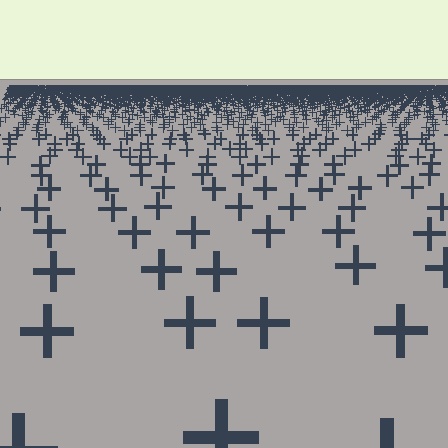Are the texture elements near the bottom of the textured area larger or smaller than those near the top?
Larger. Near the bottom, elements are closer to the viewer and appear at a bigger on-screen size.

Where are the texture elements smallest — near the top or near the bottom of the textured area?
Near the top.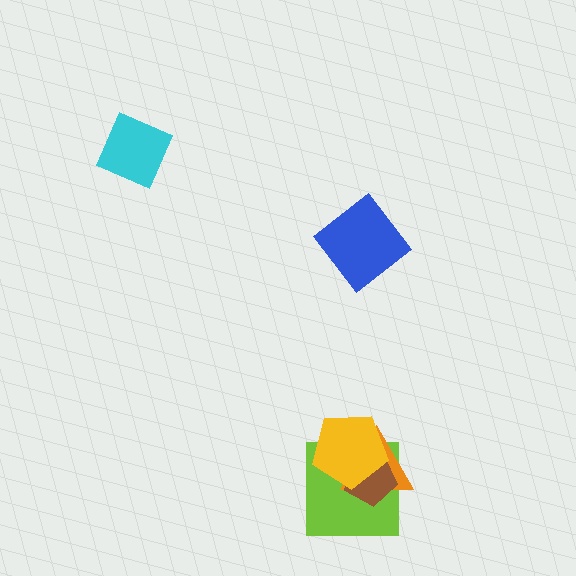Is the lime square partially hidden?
Yes, it is partially covered by another shape.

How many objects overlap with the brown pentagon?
3 objects overlap with the brown pentagon.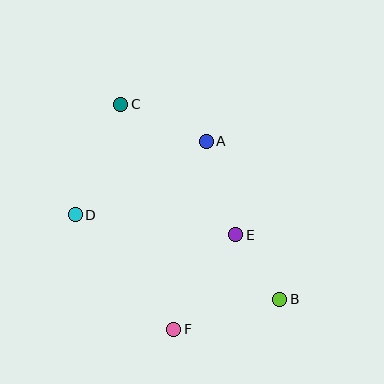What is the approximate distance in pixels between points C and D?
The distance between C and D is approximately 120 pixels.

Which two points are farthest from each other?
Points B and C are farthest from each other.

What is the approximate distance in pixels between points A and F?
The distance between A and F is approximately 191 pixels.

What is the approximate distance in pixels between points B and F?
The distance between B and F is approximately 110 pixels.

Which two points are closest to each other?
Points B and E are closest to each other.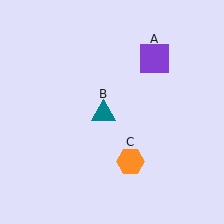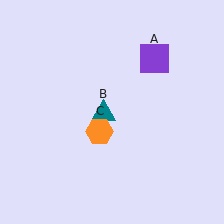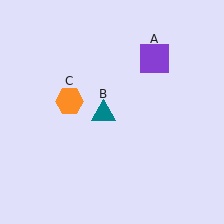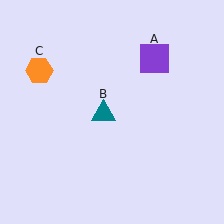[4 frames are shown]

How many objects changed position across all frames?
1 object changed position: orange hexagon (object C).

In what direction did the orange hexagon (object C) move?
The orange hexagon (object C) moved up and to the left.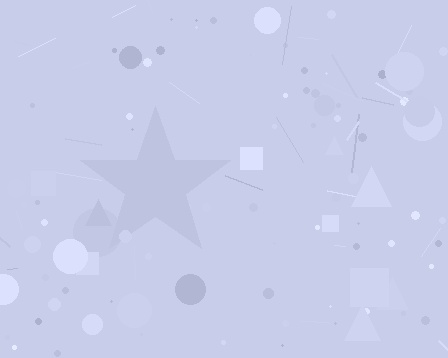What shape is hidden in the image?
A star is hidden in the image.